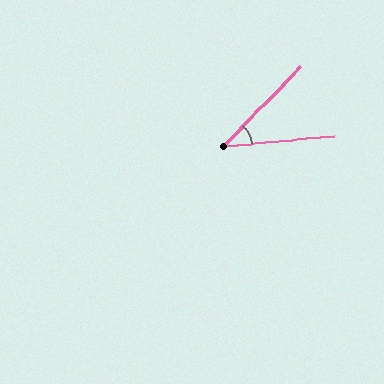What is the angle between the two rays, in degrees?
Approximately 40 degrees.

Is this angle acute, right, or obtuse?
It is acute.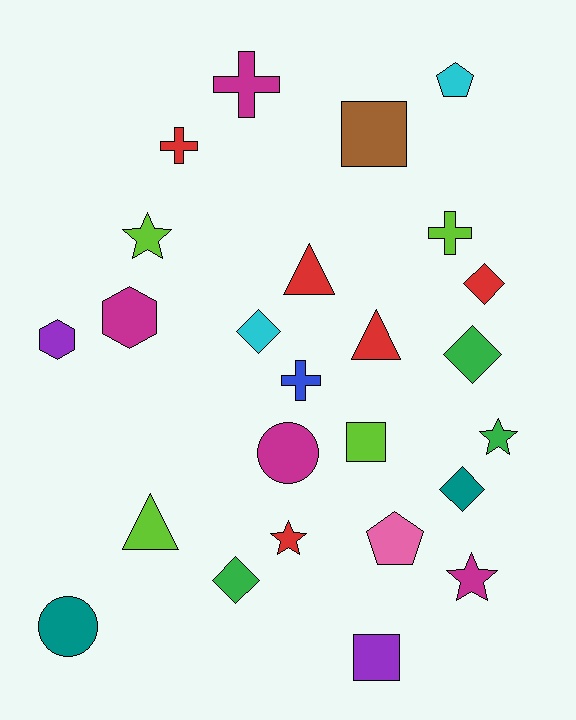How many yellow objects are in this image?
There are no yellow objects.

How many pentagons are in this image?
There are 2 pentagons.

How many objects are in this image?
There are 25 objects.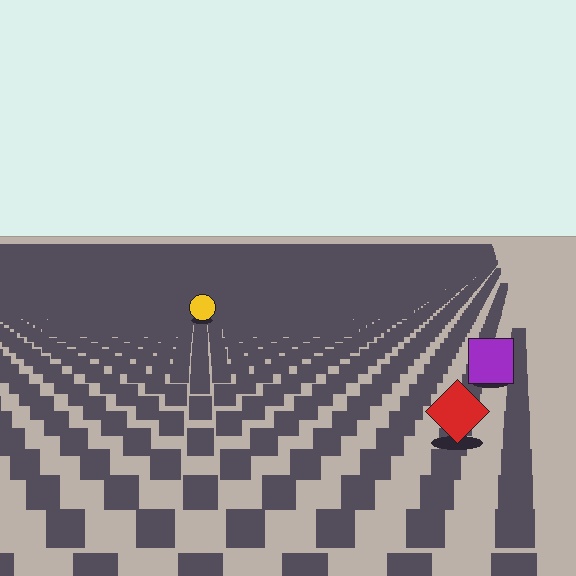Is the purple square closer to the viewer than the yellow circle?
Yes. The purple square is closer — you can tell from the texture gradient: the ground texture is coarser near it.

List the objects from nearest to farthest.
From nearest to farthest: the red diamond, the purple square, the yellow circle.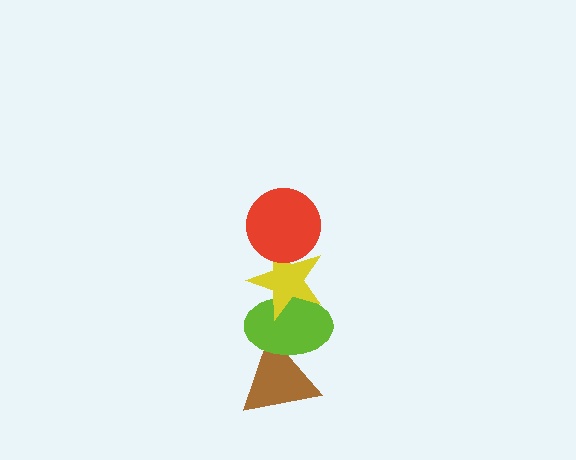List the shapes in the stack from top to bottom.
From top to bottom: the red circle, the yellow star, the lime ellipse, the brown triangle.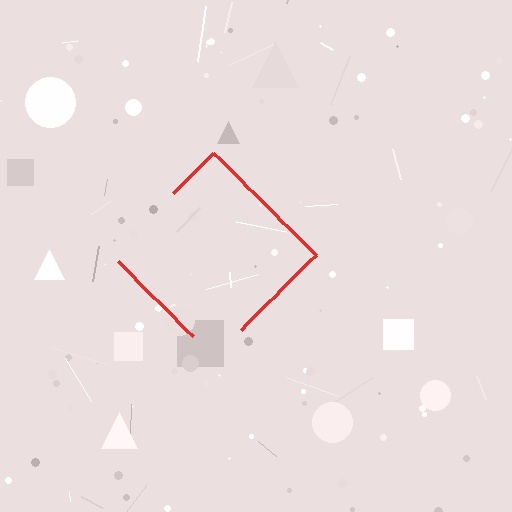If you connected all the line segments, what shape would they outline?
They would outline a diamond.